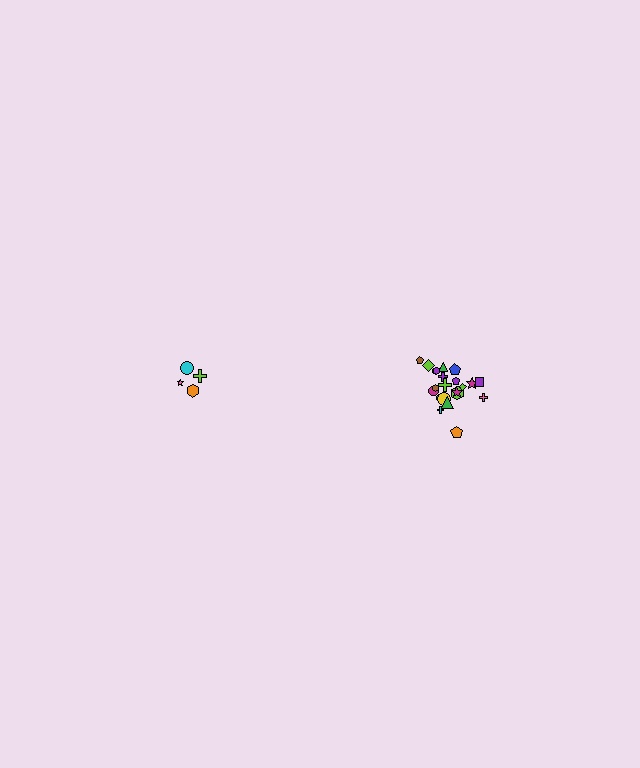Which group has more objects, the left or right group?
The right group.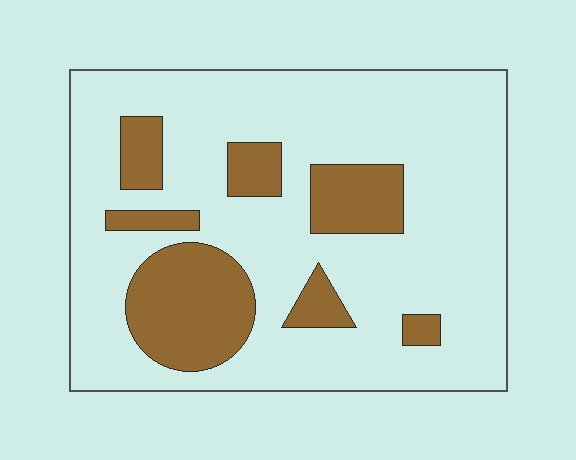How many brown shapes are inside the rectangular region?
7.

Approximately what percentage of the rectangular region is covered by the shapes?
Approximately 25%.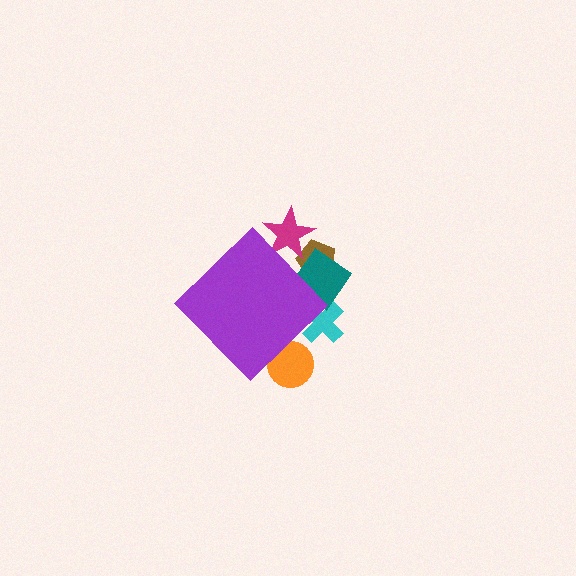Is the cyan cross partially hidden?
Yes, the cyan cross is partially hidden behind the purple diamond.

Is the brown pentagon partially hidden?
Yes, the brown pentagon is partially hidden behind the purple diamond.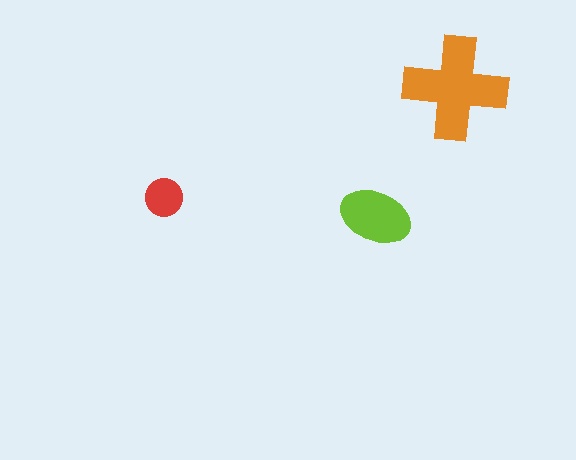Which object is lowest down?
The lime ellipse is bottommost.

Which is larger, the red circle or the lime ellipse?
The lime ellipse.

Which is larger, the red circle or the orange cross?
The orange cross.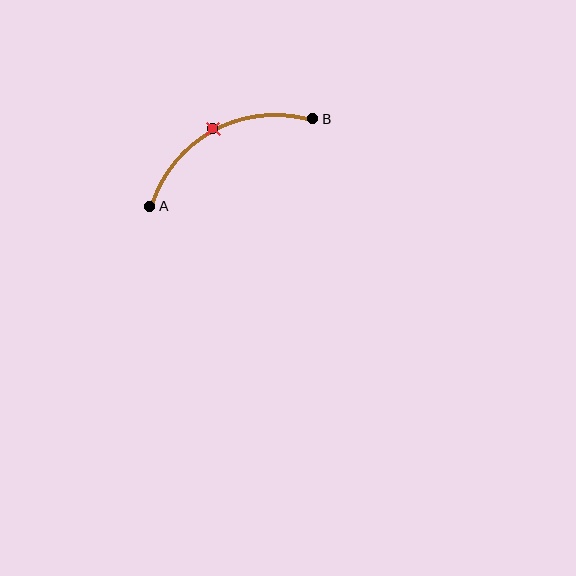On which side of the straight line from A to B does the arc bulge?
The arc bulges above the straight line connecting A and B.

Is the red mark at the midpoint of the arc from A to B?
Yes. The red mark lies on the arc at equal arc-length from both A and B — it is the arc midpoint.